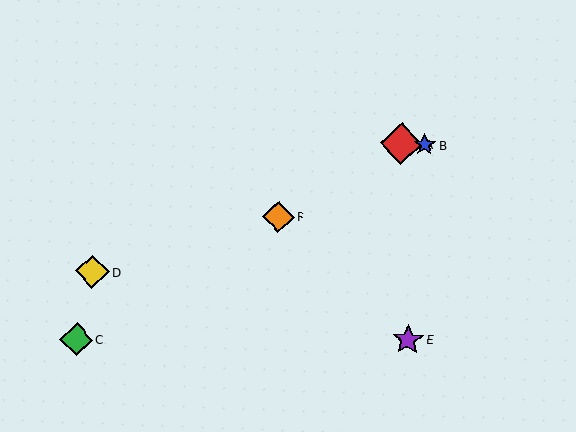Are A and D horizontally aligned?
No, A is at y≈144 and D is at y≈272.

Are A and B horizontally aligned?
Yes, both are at y≈144.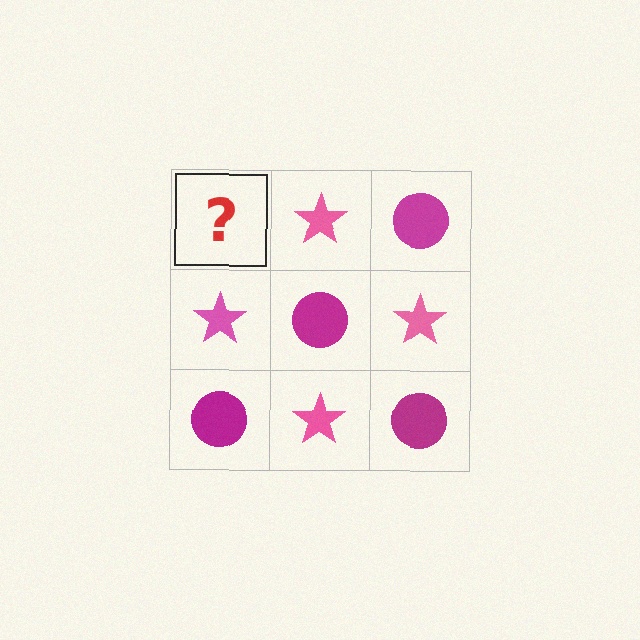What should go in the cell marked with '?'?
The missing cell should contain a magenta circle.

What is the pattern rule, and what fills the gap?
The rule is that it alternates magenta circle and pink star in a checkerboard pattern. The gap should be filled with a magenta circle.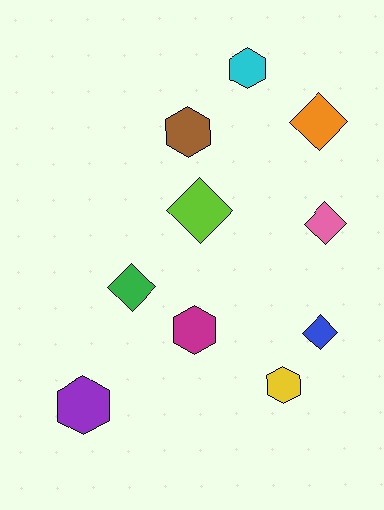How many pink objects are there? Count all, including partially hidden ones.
There is 1 pink object.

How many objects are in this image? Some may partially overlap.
There are 10 objects.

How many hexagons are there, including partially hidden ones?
There are 5 hexagons.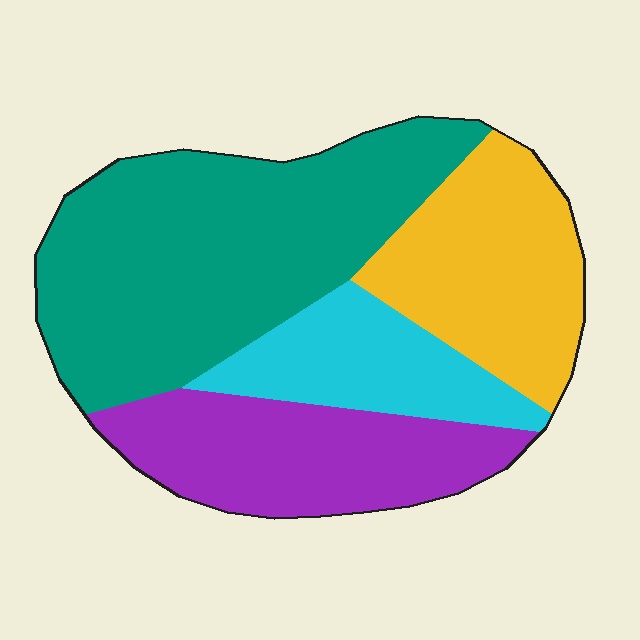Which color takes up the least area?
Cyan, at roughly 15%.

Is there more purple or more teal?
Teal.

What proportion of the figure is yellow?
Yellow covers 21% of the figure.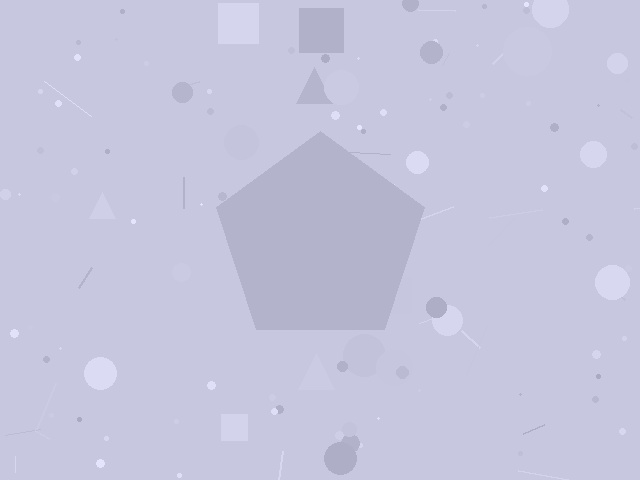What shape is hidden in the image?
A pentagon is hidden in the image.